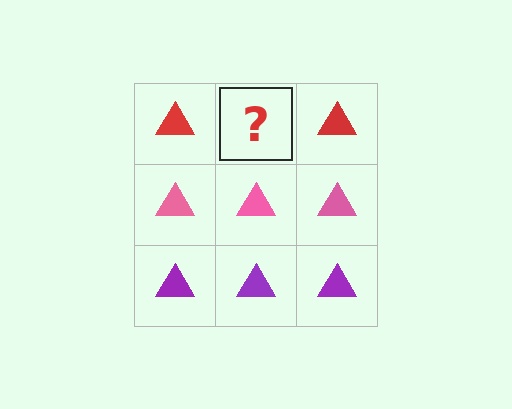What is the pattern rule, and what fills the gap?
The rule is that each row has a consistent color. The gap should be filled with a red triangle.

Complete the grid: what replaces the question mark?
The question mark should be replaced with a red triangle.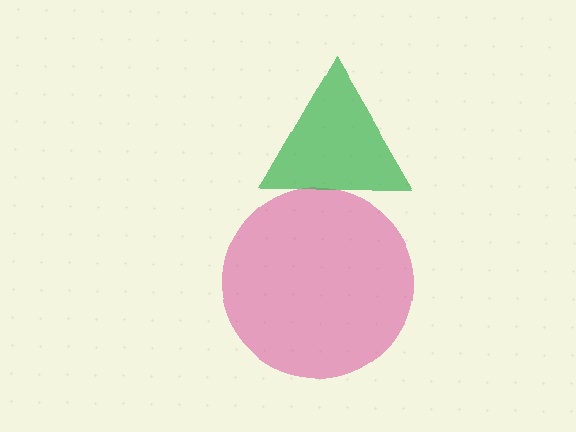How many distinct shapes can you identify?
There are 2 distinct shapes: a magenta circle, a green triangle.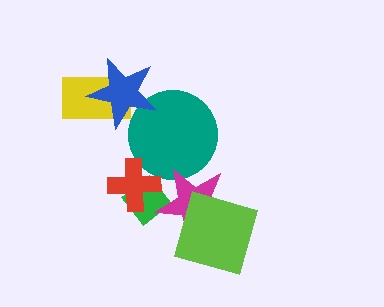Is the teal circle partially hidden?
Yes, it is partially covered by another shape.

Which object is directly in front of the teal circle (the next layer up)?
The magenta star is directly in front of the teal circle.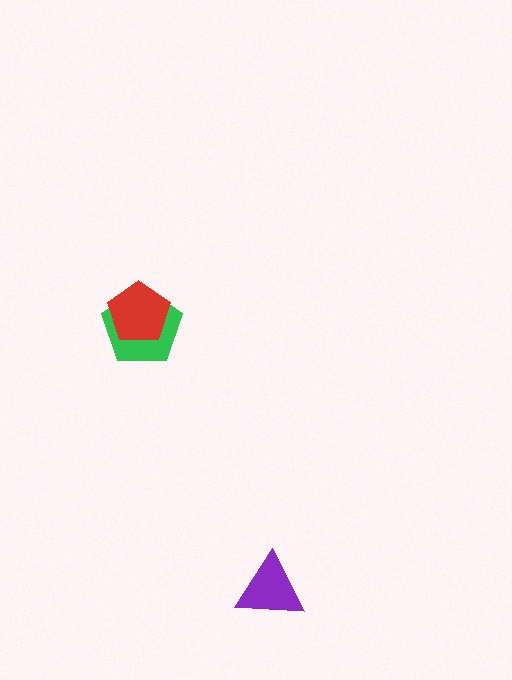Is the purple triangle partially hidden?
No, no other shape covers it.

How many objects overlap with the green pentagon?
1 object overlaps with the green pentagon.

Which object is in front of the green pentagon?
The red pentagon is in front of the green pentagon.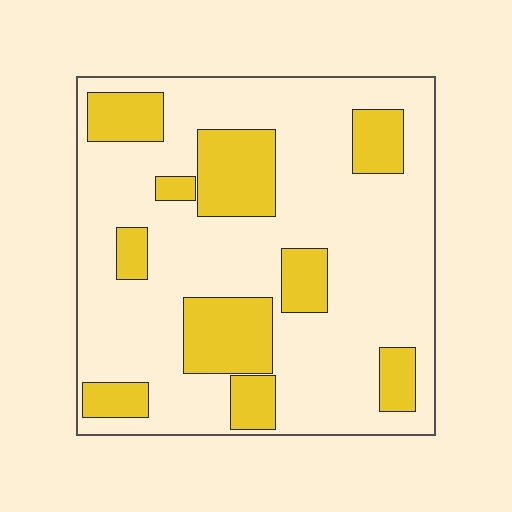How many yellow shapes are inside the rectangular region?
10.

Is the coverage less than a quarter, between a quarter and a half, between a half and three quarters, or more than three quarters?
Between a quarter and a half.